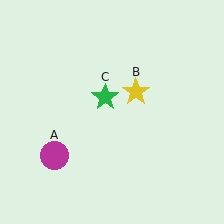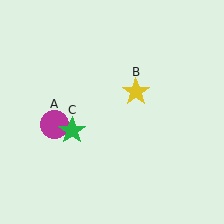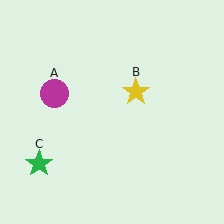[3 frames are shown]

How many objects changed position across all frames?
2 objects changed position: magenta circle (object A), green star (object C).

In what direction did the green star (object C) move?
The green star (object C) moved down and to the left.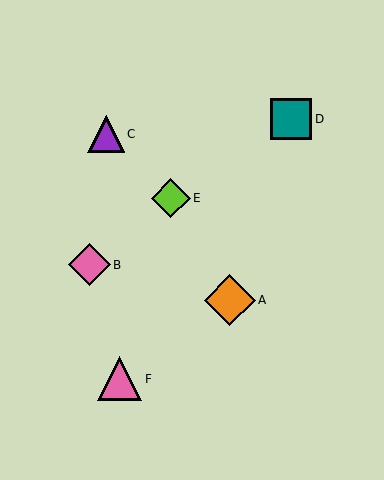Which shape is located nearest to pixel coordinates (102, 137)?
The purple triangle (labeled C) at (106, 134) is nearest to that location.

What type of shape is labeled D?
Shape D is a teal square.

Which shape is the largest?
The orange diamond (labeled A) is the largest.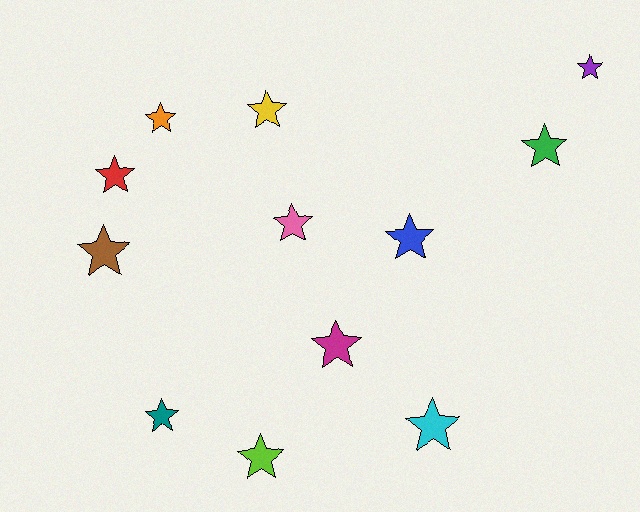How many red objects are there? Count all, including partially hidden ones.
There is 1 red object.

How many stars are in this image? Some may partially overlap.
There are 12 stars.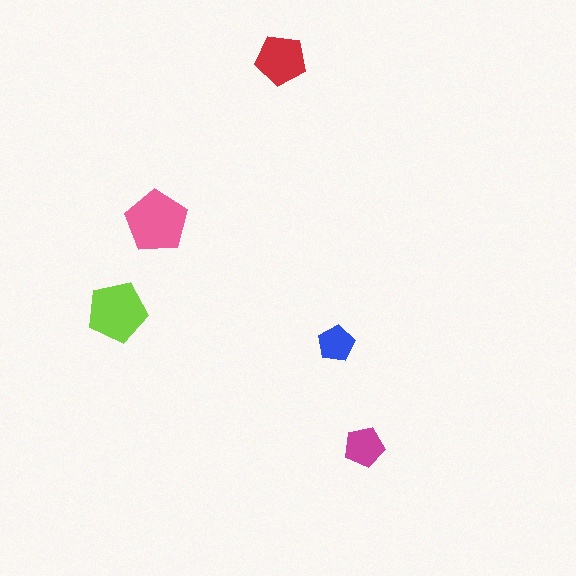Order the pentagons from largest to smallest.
the pink one, the lime one, the red one, the magenta one, the blue one.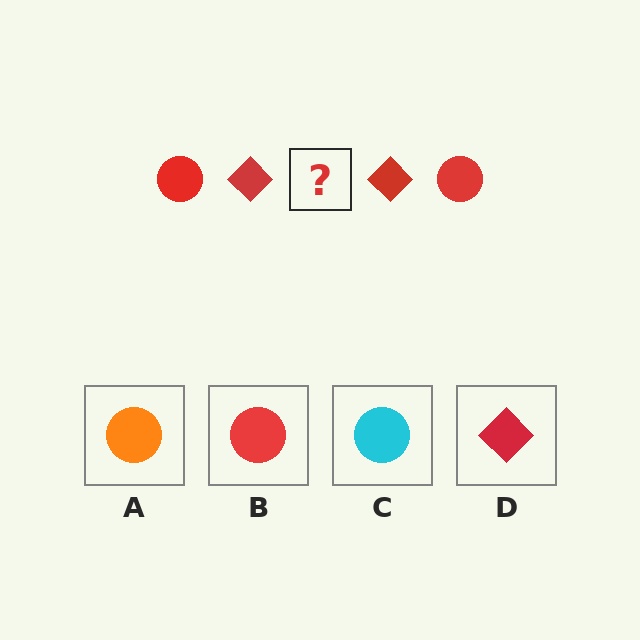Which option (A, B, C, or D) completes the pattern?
B.